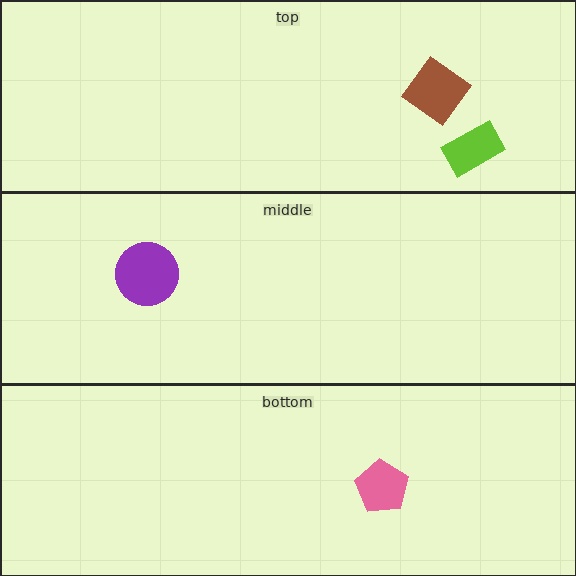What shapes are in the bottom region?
The pink pentagon.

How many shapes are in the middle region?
1.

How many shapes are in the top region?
2.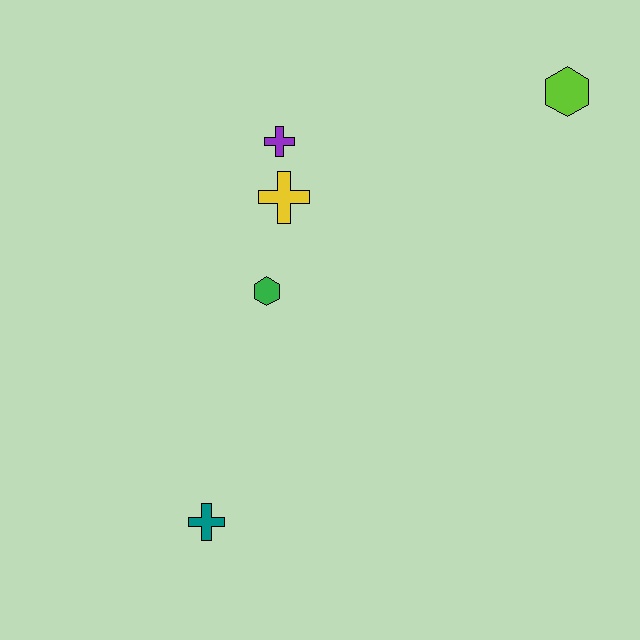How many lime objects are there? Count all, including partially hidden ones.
There is 1 lime object.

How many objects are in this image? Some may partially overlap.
There are 5 objects.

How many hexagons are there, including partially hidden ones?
There are 2 hexagons.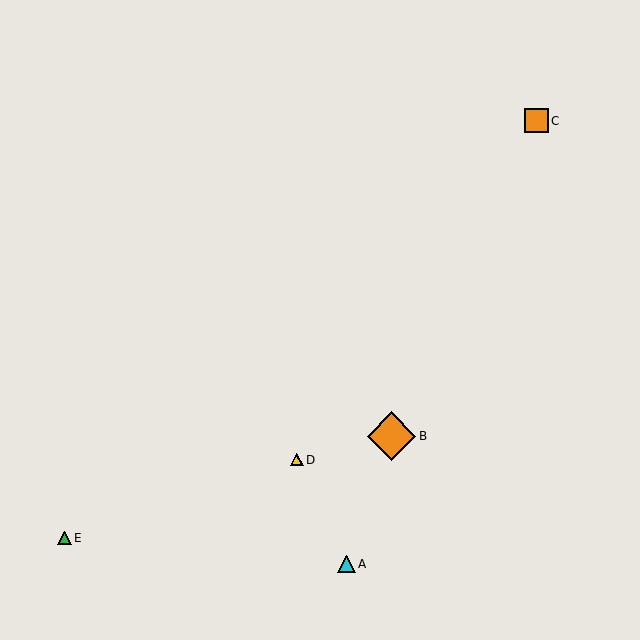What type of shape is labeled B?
Shape B is an orange diamond.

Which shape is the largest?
The orange diamond (labeled B) is the largest.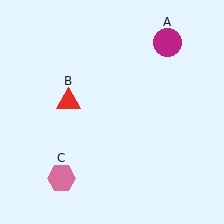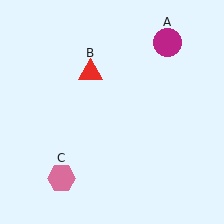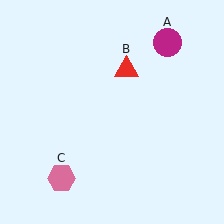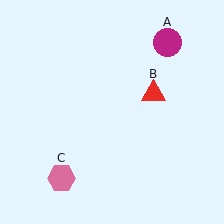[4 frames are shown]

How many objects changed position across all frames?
1 object changed position: red triangle (object B).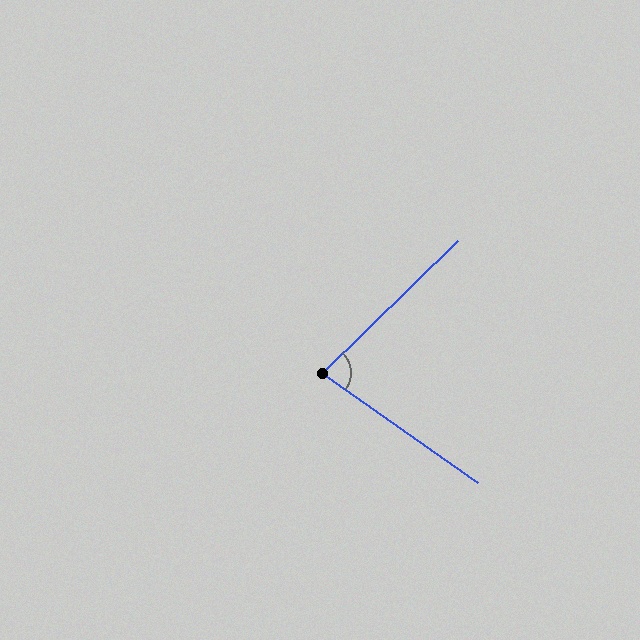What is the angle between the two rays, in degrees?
Approximately 79 degrees.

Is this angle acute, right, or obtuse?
It is acute.